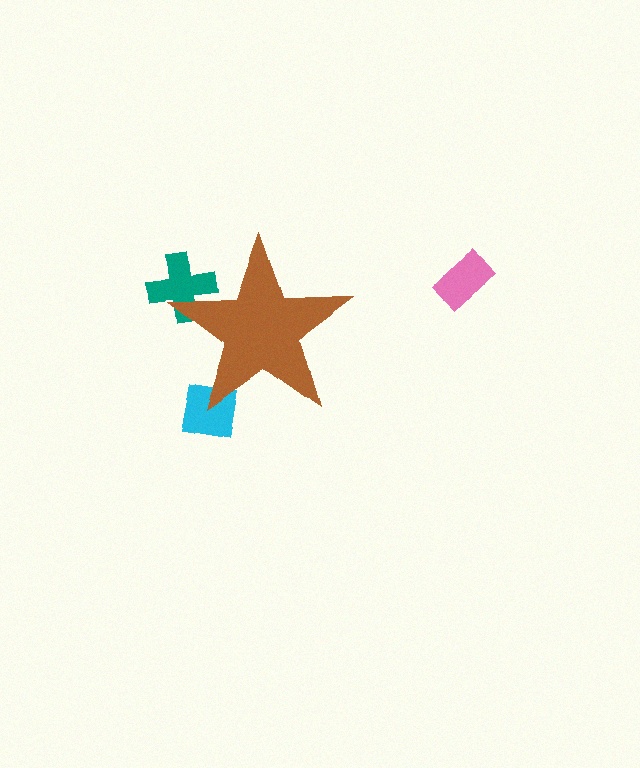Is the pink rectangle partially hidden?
No, the pink rectangle is fully visible.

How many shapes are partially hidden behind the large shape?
2 shapes are partially hidden.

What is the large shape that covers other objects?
A brown star.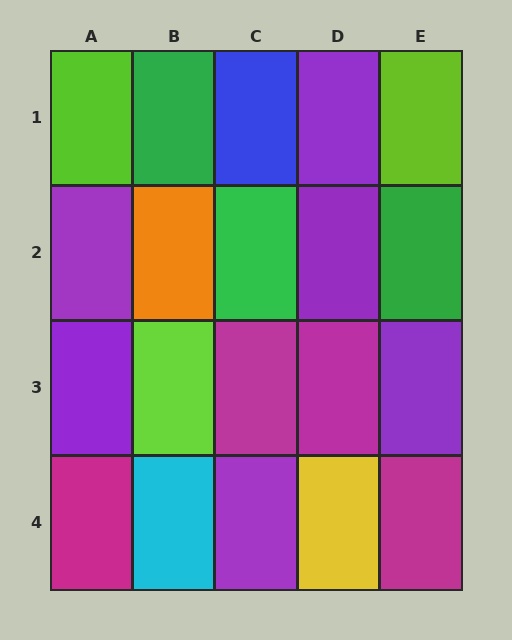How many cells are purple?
6 cells are purple.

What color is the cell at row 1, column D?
Purple.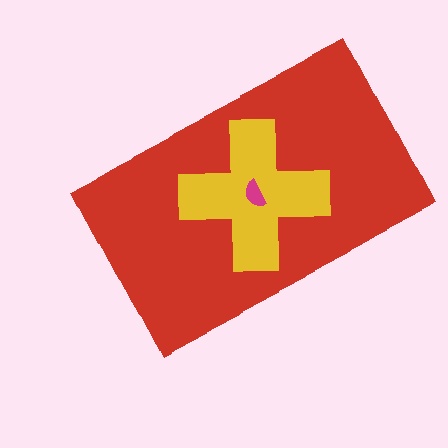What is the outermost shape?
The red rectangle.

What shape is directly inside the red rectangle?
The yellow cross.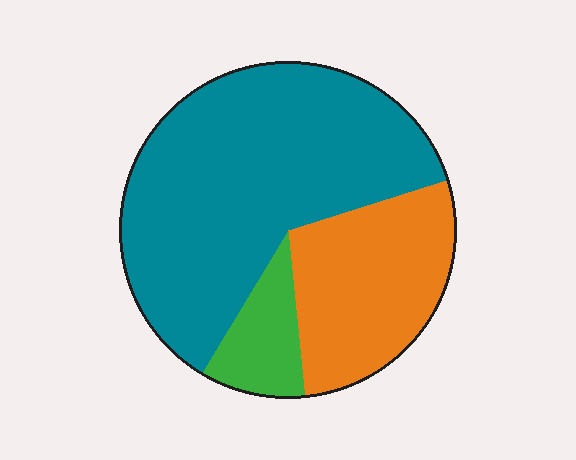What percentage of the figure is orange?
Orange covers 28% of the figure.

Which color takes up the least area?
Green, at roughly 10%.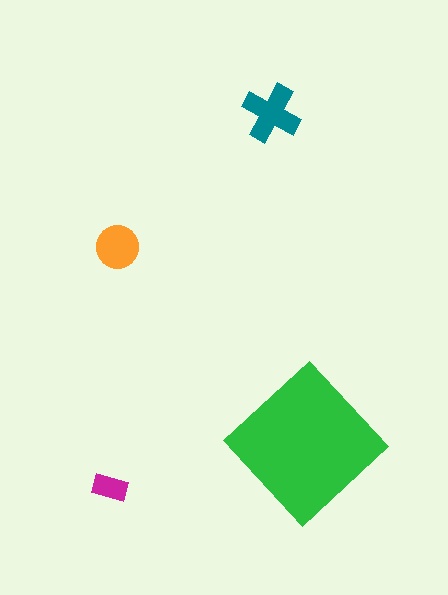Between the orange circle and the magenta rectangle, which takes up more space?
The orange circle.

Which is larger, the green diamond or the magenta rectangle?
The green diamond.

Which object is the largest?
The green diamond.